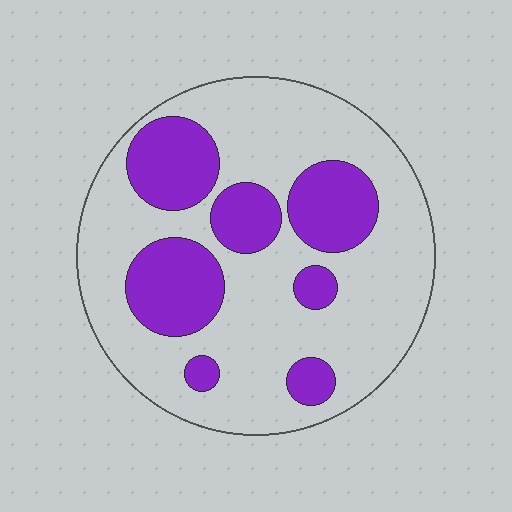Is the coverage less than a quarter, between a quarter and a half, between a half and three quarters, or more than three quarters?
Between a quarter and a half.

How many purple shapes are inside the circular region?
7.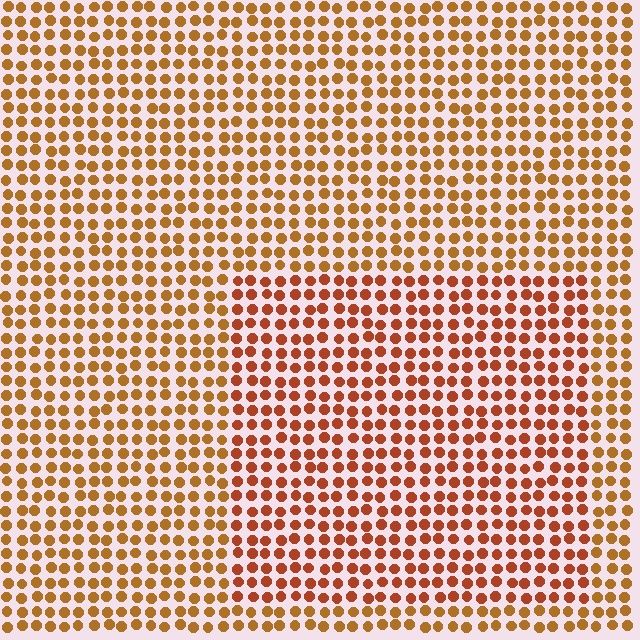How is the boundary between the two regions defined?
The boundary is defined purely by a slight shift in hue (about 21 degrees). Spacing, size, and orientation are identical on both sides.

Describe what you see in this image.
The image is filled with small brown elements in a uniform arrangement. A rectangle-shaped region is visible where the elements are tinted to a slightly different hue, forming a subtle color boundary.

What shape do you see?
I see a rectangle.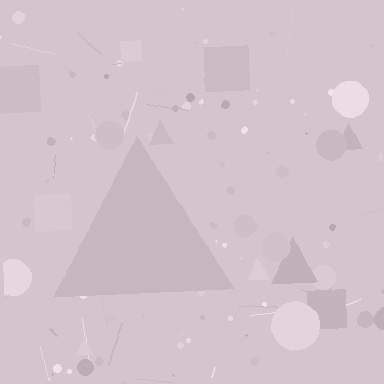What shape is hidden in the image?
A triangle is hidden in the image.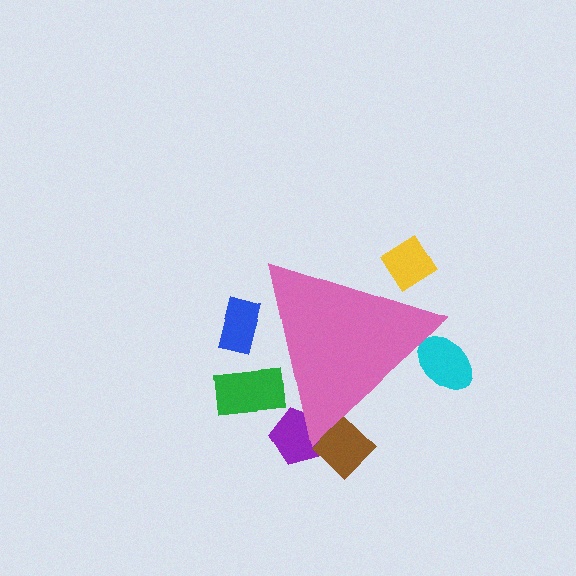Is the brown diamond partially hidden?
Yes, the brown diamond is partially hidden behind the pink triangle.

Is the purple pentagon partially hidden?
Yes, the purple pentagon is partially hidden behind the pink triangle.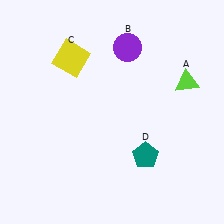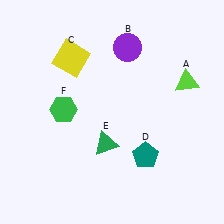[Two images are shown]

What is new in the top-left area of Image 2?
A green hexagon (F) was added in the top-left area of Image 2.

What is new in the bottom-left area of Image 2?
A green triangle (E) was added in the bottom-left area of Image 2.